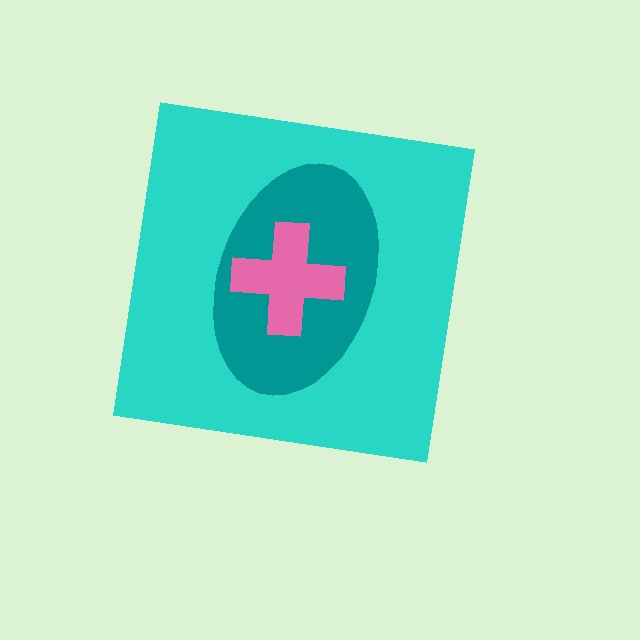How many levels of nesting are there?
3.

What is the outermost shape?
The cyan square.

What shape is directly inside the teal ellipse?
The pink cross.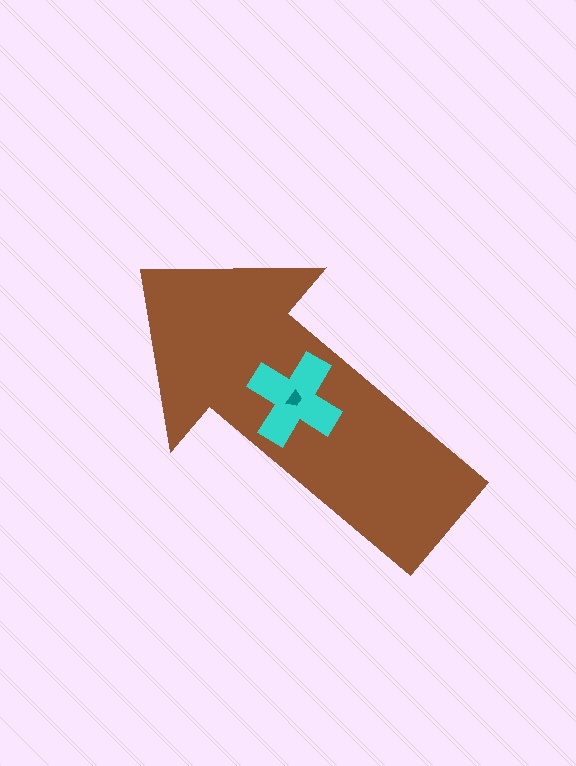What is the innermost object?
The teal trapezoid.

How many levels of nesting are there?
3.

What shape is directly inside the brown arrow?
The cyan cross.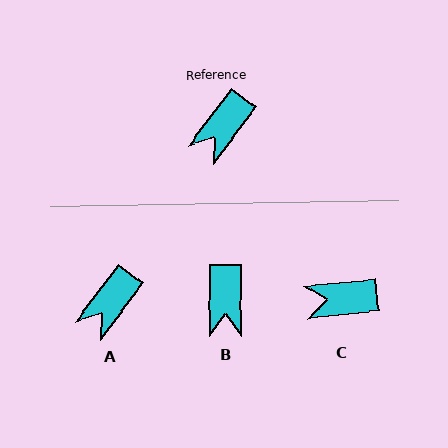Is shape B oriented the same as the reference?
No, it is off by about 37 degrees.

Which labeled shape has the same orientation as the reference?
A.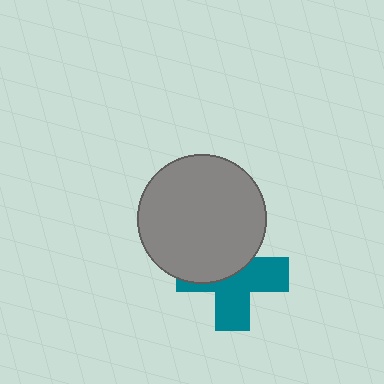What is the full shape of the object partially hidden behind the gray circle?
The partially hidden object is a teal cross.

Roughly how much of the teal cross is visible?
About half of it is visible (roughly 55%).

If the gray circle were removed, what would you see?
You would see the complete teal cross.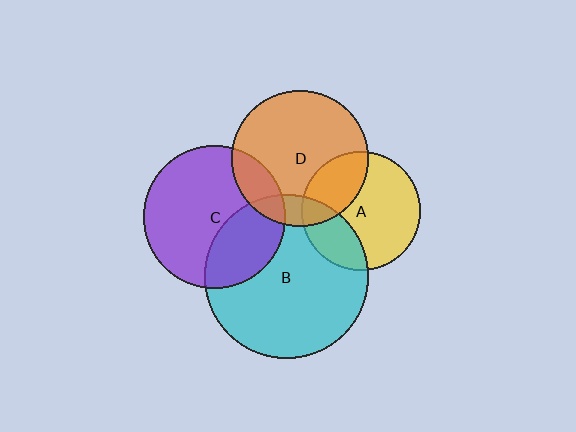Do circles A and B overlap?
Yes.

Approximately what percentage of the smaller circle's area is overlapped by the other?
Approximately 25%.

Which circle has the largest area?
Circle B (cyan).